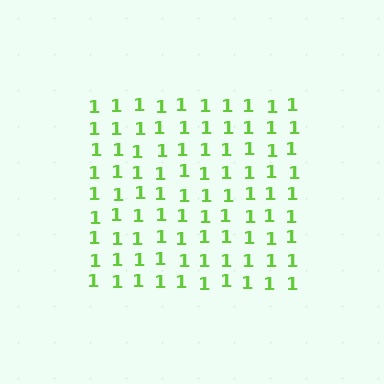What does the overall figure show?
The overall figure shows a square.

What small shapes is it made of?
It is made of small digit 1's.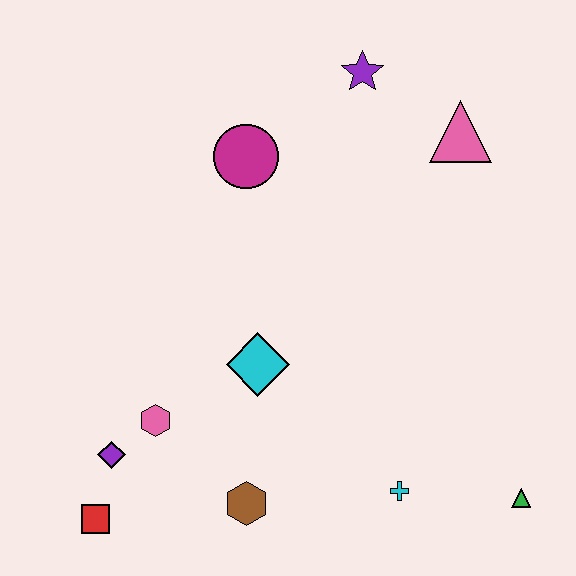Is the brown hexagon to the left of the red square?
No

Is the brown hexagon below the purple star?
Yes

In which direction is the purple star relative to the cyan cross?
The purple star is above the cyan cross.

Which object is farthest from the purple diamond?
The pink triangle is farthest from the purple diamond.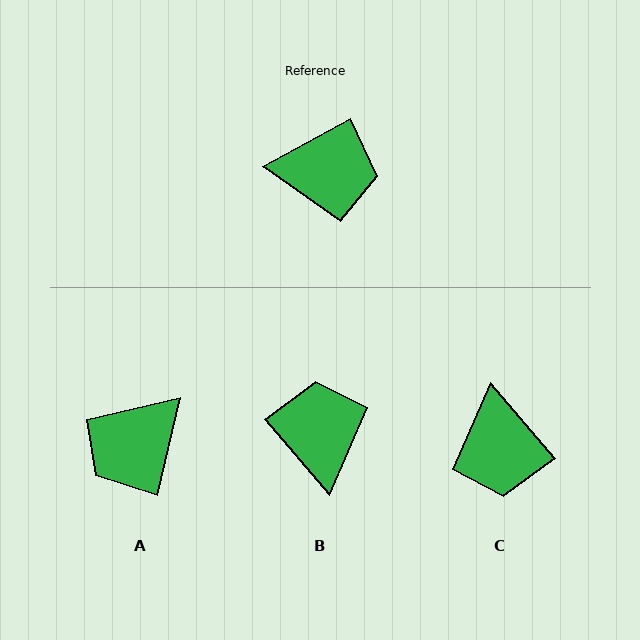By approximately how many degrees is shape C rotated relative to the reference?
Approximately 79 degrees clockwise.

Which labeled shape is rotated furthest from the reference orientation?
A, about 132 degrees away.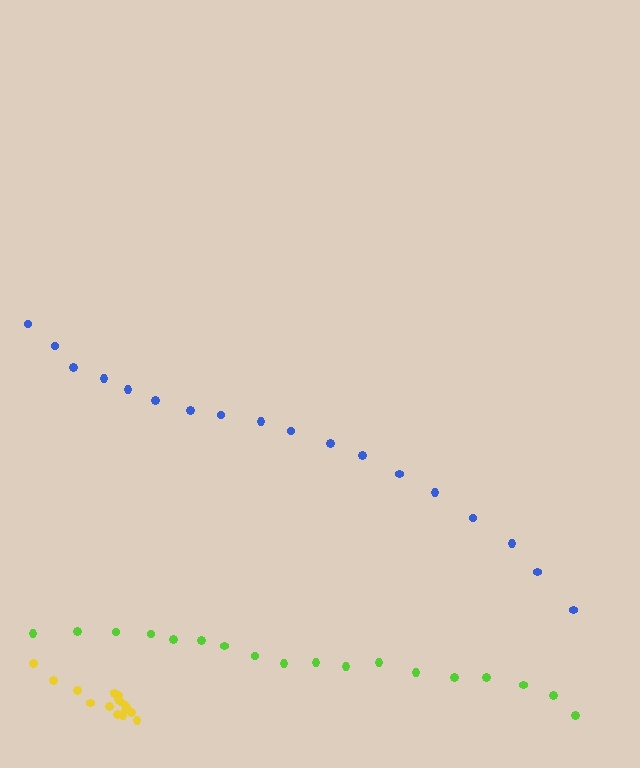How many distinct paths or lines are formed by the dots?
There are 3 distinct paths.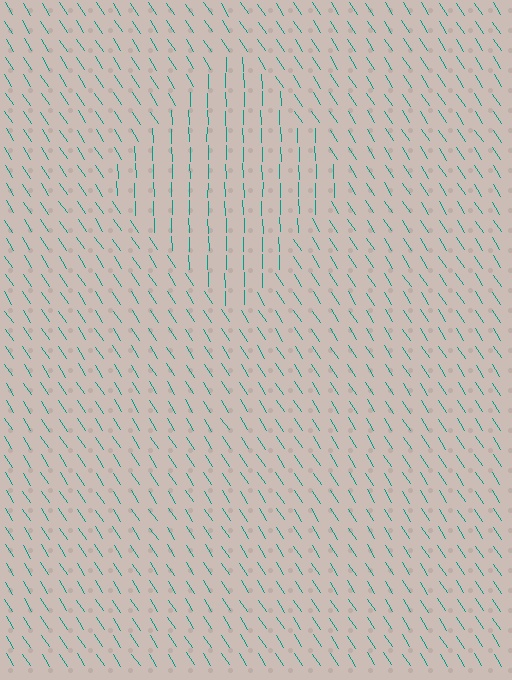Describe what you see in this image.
The image is filled with small teal line segments. A diamond region in the image has lines oriented differently from the surrounding lines, creating a visible texture boundary.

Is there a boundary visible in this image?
Yes, there is a texture boundary formed by a change in line orientation.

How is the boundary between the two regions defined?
The boundary is defined purely by a change in line orientation (approximately 31 degrees difference). All lines are the same color and thickness.